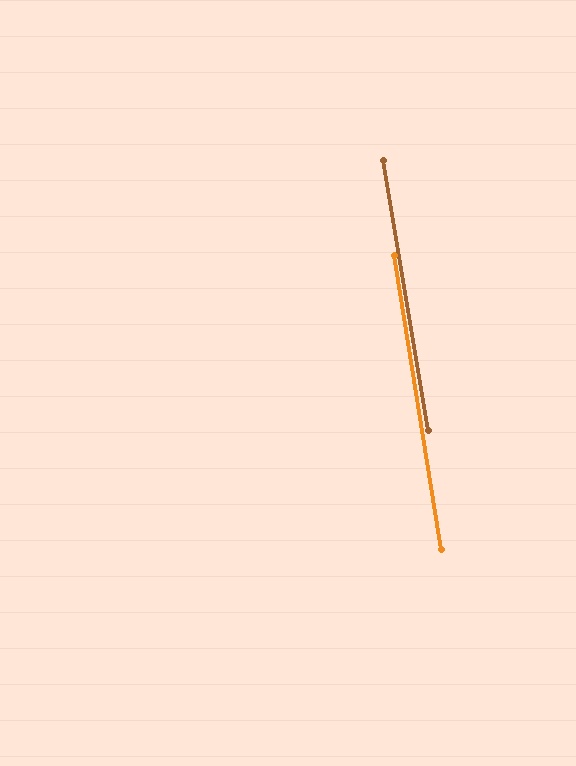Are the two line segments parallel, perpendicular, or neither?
Parallel — their directions differ by only 0.3°.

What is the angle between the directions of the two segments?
Approximately 0 degrees.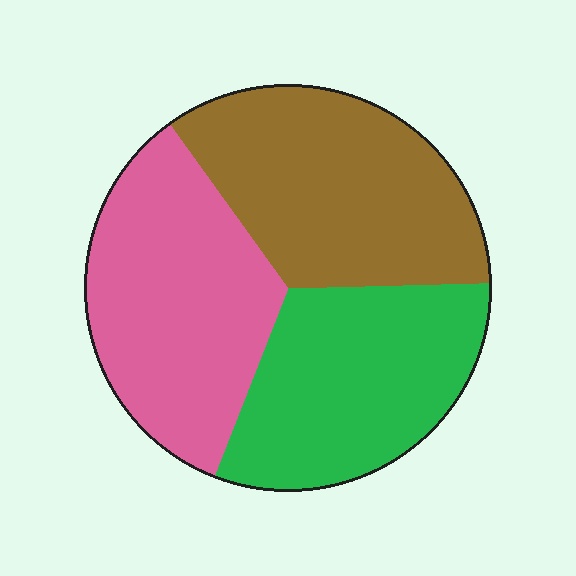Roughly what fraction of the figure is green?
Green covers 31% of the figure.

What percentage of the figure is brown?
Brown covers 35% of the figure.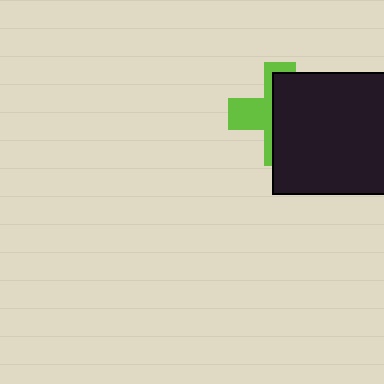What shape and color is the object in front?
The object in front is a black square.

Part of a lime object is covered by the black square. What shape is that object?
It is a cross.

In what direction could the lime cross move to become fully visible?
The lime cross could move left. That would shift it out from behind the black square entirely.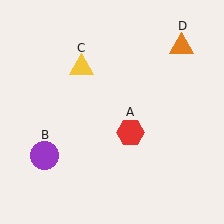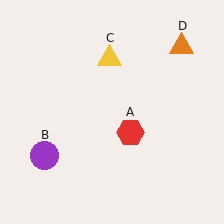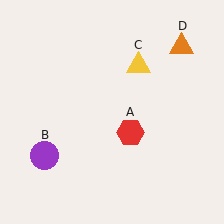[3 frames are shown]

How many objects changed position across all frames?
1 object changed position: yellow triangle (object C).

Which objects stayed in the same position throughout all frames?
Red hexagon (object A) and purple circle (object B) and orange triangle (object D) remained stationary.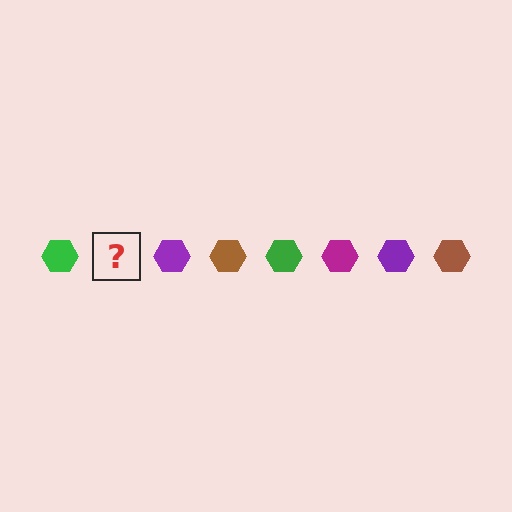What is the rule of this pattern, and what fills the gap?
The rule is that the pattern cycles through green, magenta, purple, brown hexagons. The gap should be filled with a magenta hexagon.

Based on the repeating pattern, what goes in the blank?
The blank should be a magenta hexagon.